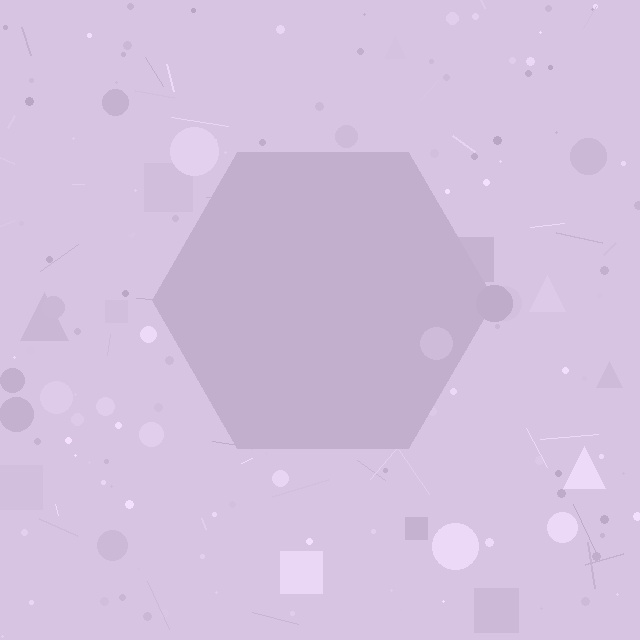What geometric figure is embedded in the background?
A hexagon is embedded in the background.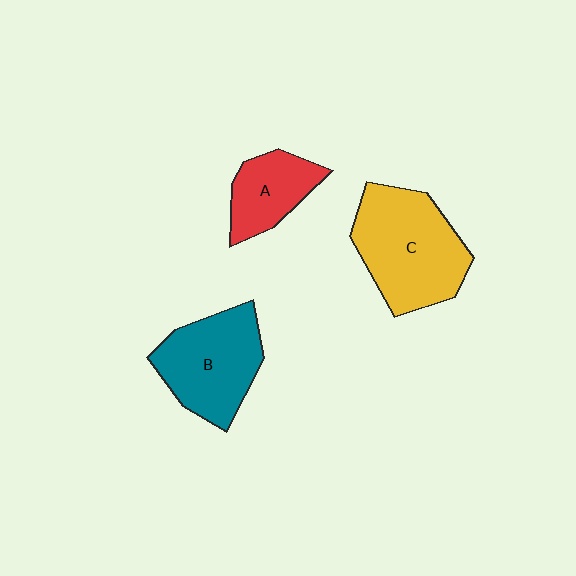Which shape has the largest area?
Shape C (yellow).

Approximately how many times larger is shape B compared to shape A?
Approximately 1.6 times.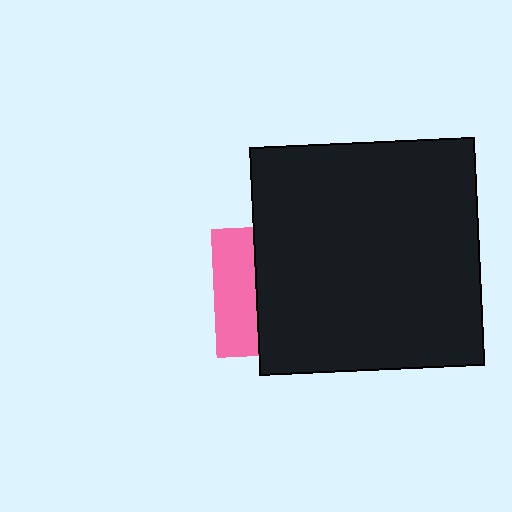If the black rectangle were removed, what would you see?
You would see the complete pink square.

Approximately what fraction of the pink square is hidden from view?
Roughly 68% of the pink square is hidden behind the black rectangle.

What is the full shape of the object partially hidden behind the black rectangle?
The partially hidden object is a pink square.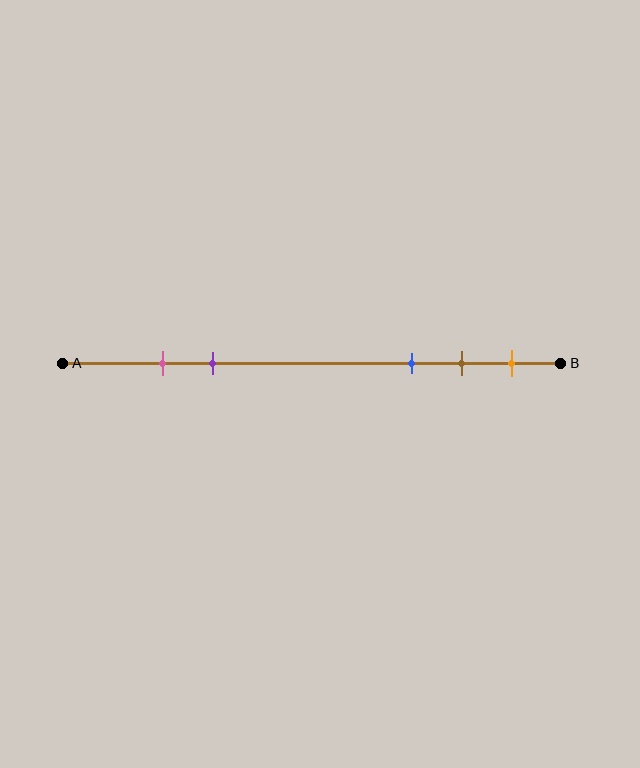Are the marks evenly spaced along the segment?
No, the marks are not evenly spaced.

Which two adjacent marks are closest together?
The pink and purple marks are the closest adjacent pair.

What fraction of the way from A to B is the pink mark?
The pink mark is approximately 20% (0.2) of the way from A to B.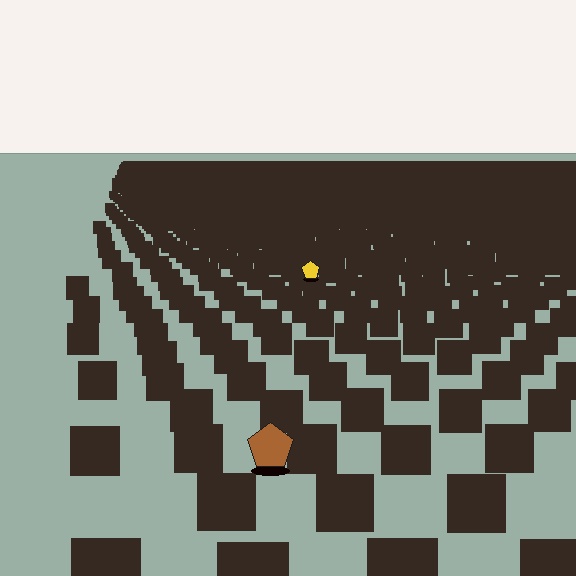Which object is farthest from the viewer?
The yellow pentagon is farthest from the viewer. It appears smaller and the ground texture around it is denser.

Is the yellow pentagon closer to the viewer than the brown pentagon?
No. The brown pentagon is closer — you can tell from the texture gradient: the ground texture is coarser near it.